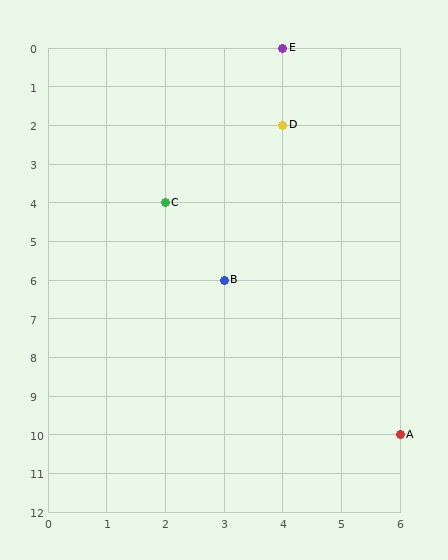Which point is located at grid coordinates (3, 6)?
Point B is at (3, 6).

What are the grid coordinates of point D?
Point D is at grid coordinates (4, 2).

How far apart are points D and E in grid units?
Points D and E are 2 rows apart.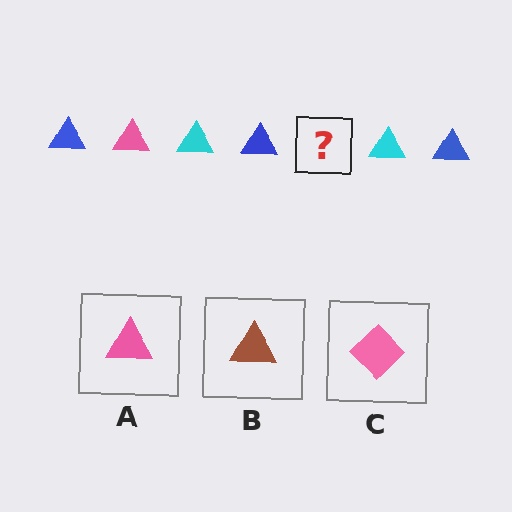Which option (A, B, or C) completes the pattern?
A.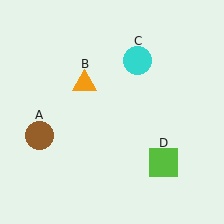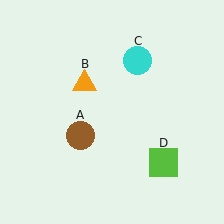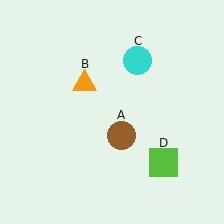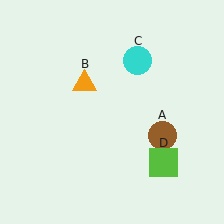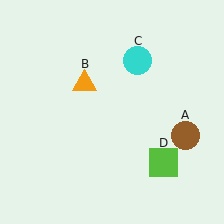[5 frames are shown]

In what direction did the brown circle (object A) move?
The brown circle (object A) moved right.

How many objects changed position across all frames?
1 object changed position: brown circle (object A).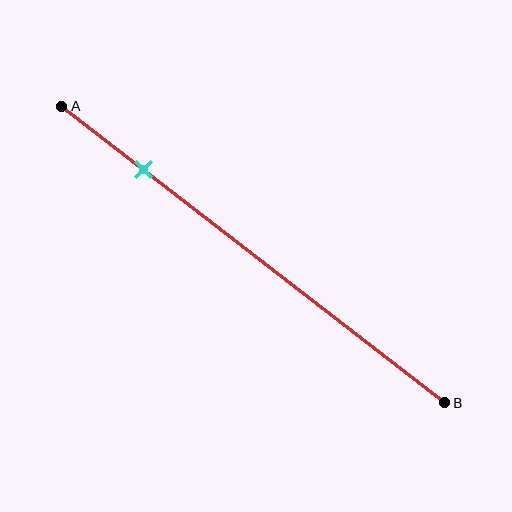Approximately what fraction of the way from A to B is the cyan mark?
The cyan mark is approximately 20% of the way from A to B.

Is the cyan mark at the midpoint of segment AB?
No, the mark is at about 20% from A, not at the 50% midpoint.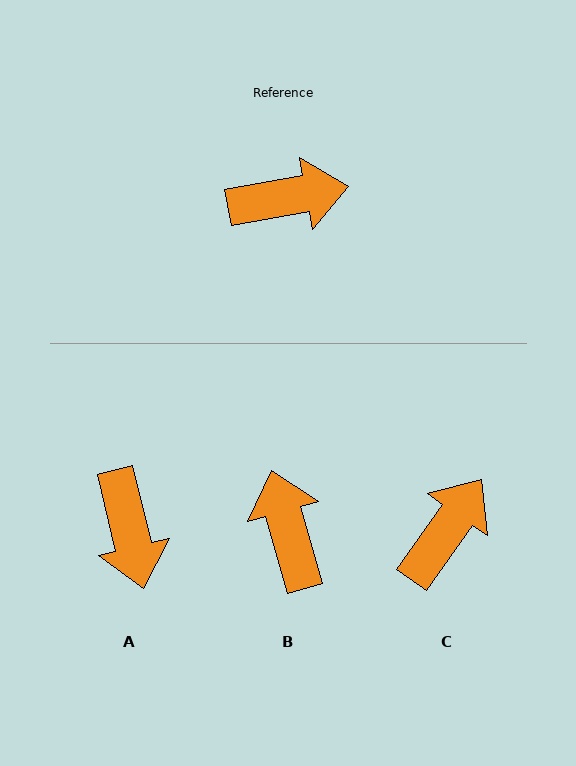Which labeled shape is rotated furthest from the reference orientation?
B, about 96 degrees away.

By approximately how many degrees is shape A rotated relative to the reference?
Approximately 86 degrees clockwise.